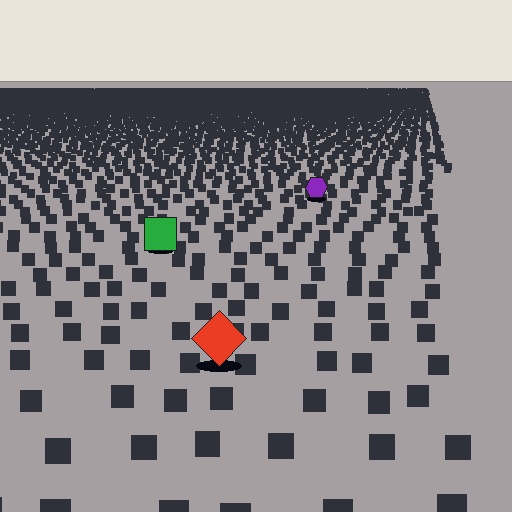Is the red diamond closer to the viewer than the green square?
Yes. The red diamond is closer — you can tell from the texture gradient: the ground texture is coarser near it.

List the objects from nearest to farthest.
From nearest to farthest: the red diamond, the green square, the purple hexagon.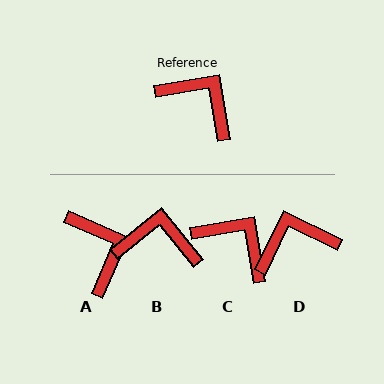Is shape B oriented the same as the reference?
No, it is off by about 29 degrees.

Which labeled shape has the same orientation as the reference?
C.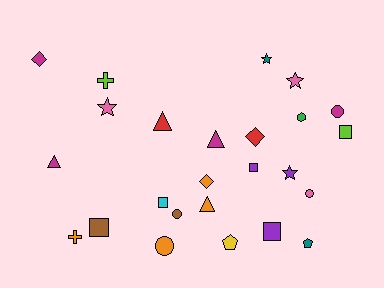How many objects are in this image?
There are 25 objects.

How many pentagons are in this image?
There are 2 pentagons.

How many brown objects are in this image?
There are 2 brown objects.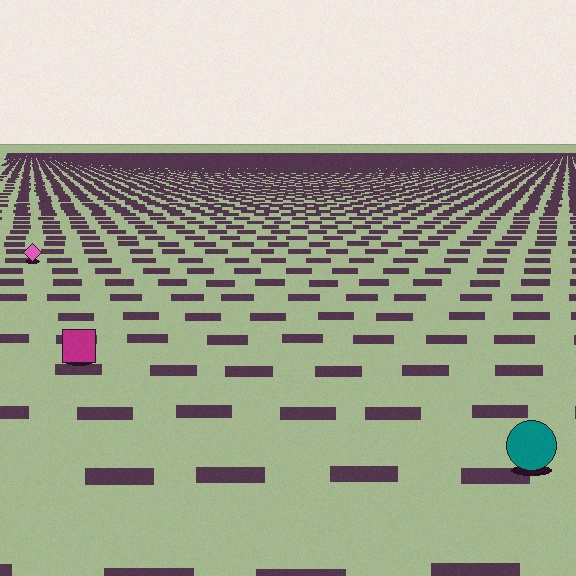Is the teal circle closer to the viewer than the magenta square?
Yes. The teal circle is closer — you can tell from the texture gradient: the ground texture is coarser near it.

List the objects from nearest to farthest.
From nearest to farthest: the teal circle, the magenta square, the pink diamond.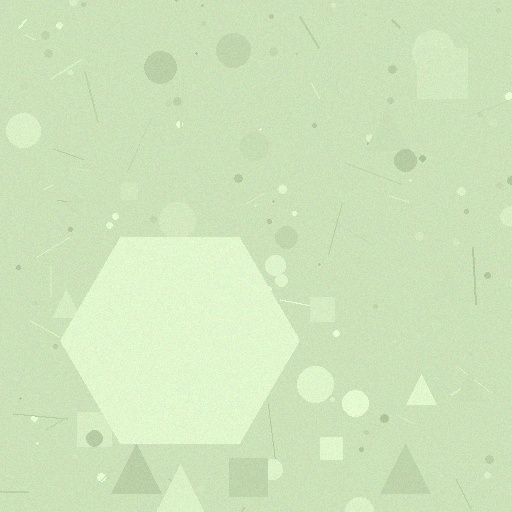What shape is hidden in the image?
A hexagon is hidden in the image.